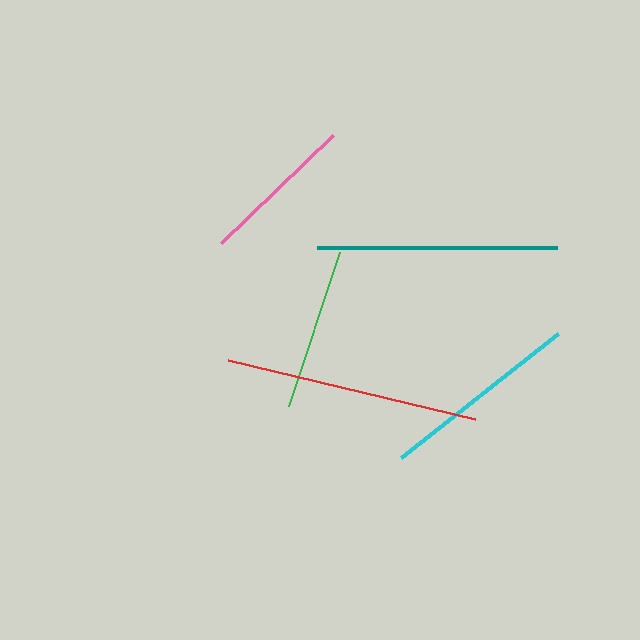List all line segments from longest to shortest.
From longest to shortest: red, teal, cyan, green, pink.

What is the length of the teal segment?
The teal segment is approximately 240 pixels long.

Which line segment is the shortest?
The pink line is the shortest at approximately 155 pixels.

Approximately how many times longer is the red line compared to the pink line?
The red line is approximately 1.6 times the length of the pink line.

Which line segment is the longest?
The red line is the longest at approximately 255 pixels.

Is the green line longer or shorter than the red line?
The red line is longer than the green line.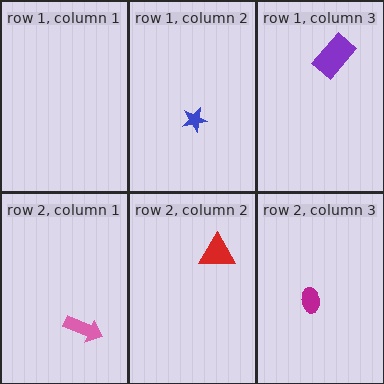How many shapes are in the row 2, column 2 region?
1.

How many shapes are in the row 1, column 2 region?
1.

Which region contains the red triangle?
The row 2, column 2 region.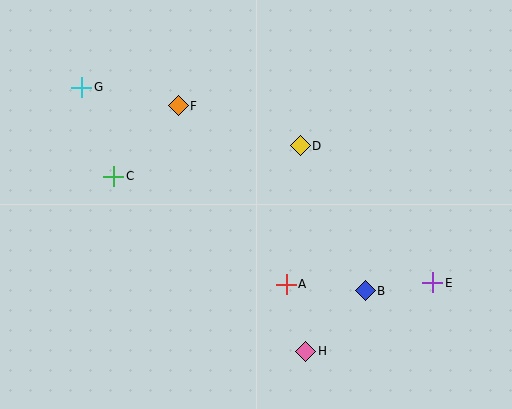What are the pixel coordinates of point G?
Point G is at (82, 87).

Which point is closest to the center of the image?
Point D at (300, 146) is closest to the center.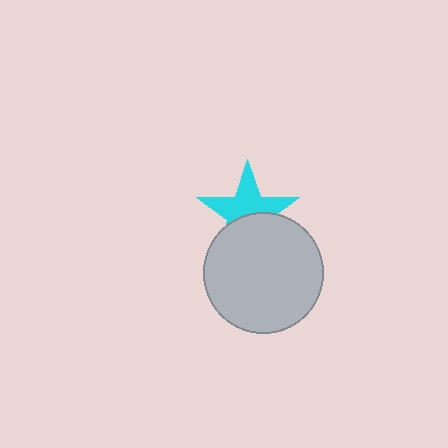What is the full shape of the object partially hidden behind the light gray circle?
The partially hidden object is a cyan star.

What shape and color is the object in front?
The object in front is a light gray circle.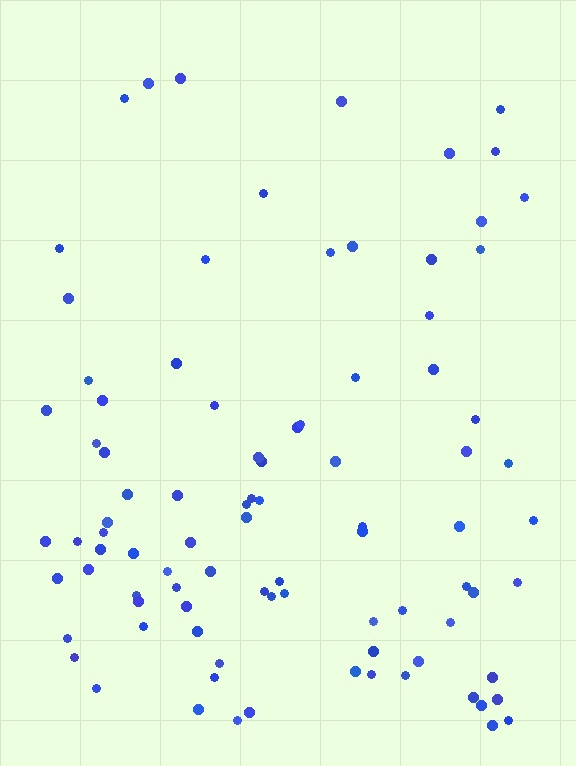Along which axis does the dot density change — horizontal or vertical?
Vertical.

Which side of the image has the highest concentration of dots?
The bottom.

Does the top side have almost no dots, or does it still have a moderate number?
Still a moderate number, just noticeably fewer than the bottom.